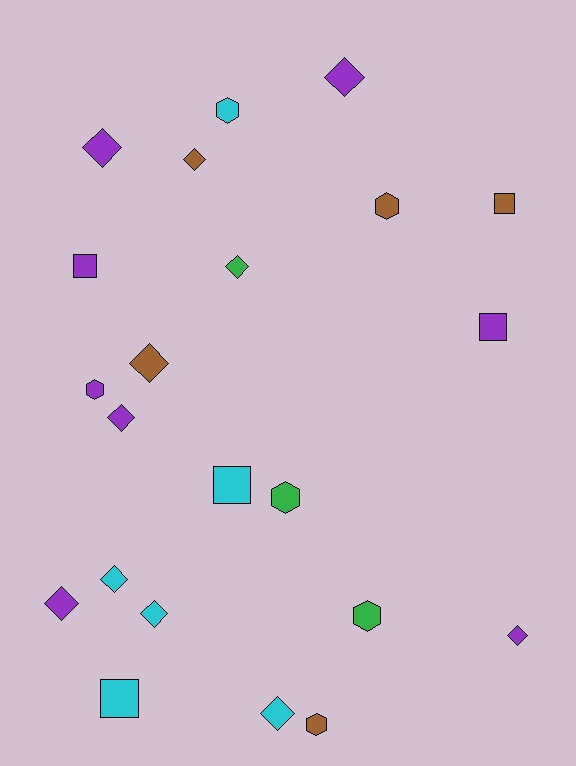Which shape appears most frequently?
Diamond, with 11 objects.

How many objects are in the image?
There are 22 objects.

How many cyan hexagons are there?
There is 1 cyan hexagon.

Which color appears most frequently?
Purple, with 8 objects.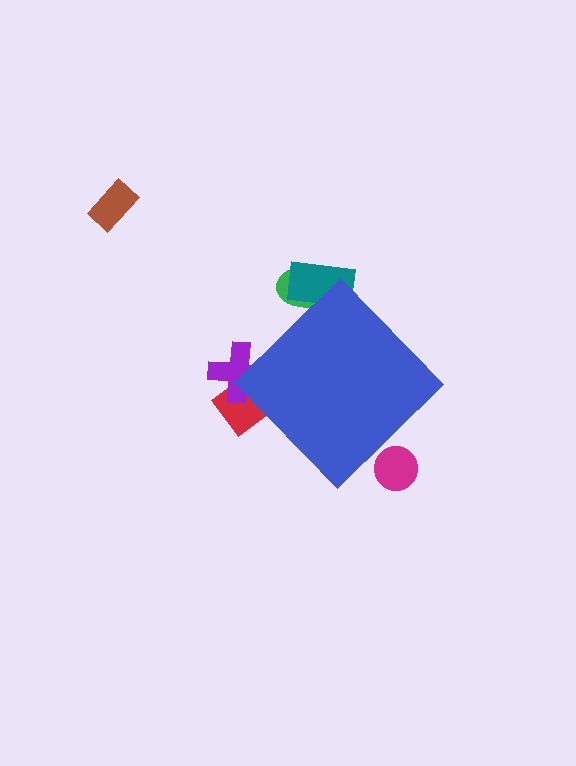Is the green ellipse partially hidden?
Yes, the green ellipse is partially hidden behind the blue diamond.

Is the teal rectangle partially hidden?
Yes, the teal rectangle is partially hidden behind the blue diamond.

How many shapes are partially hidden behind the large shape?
5 shapes are partially hidden.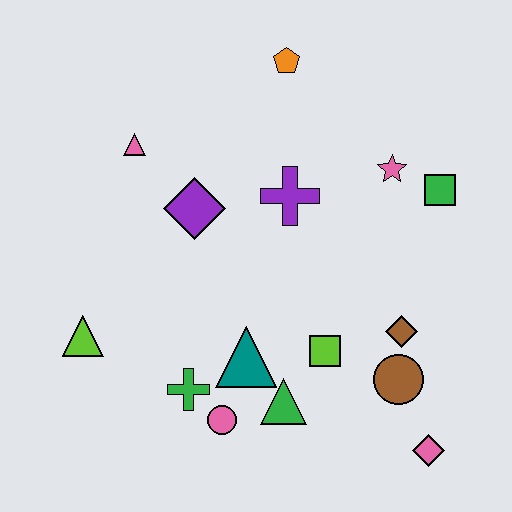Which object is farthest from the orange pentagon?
The pink diamond is farthest from the orange pentagon.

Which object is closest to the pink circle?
The green cross is closest to the pink circle.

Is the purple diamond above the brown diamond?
Yes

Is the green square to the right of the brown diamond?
Yes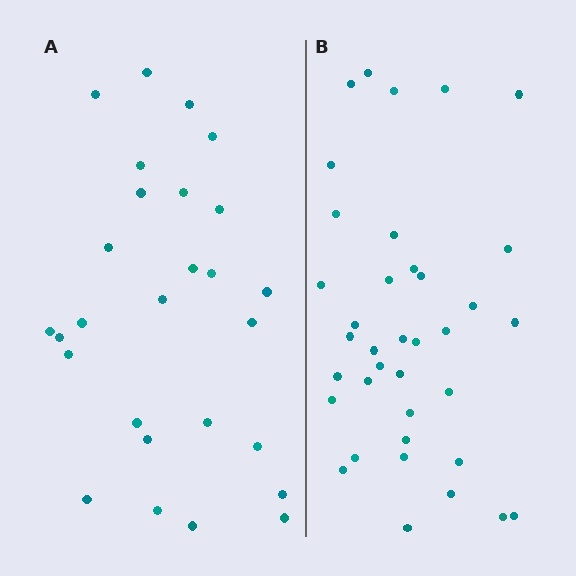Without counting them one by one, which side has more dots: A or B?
Region B (the right region) has more dots.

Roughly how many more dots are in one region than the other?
Region B has roughly 10 or so more dots than region A.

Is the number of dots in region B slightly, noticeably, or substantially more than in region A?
Region B has noticeably more, but not dramatically so. The ratio is roughly 1.4 to 1.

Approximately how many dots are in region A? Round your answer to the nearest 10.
About 30 dots. (The exact count is 27, which rounds to 30.)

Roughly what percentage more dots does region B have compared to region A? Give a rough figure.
About 35% more.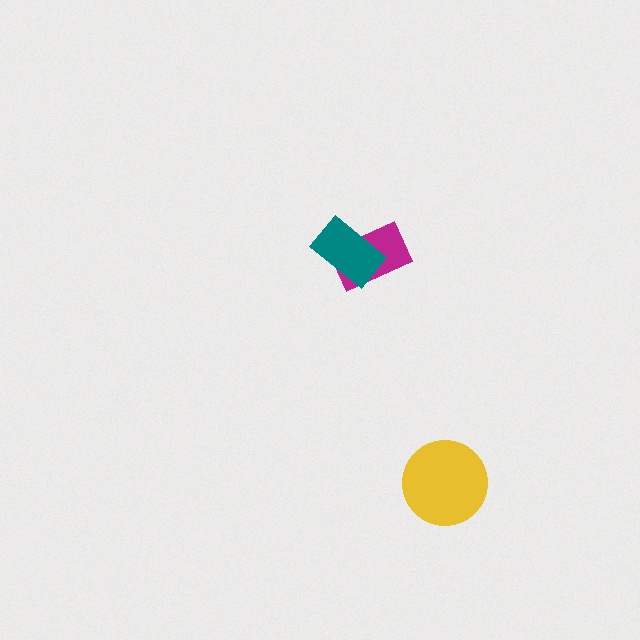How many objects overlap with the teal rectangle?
1 object overlaps with the teal rectangle.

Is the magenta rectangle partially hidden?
Yes, it is partially covered by another shape.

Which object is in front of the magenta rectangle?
The teal rectangle is in front of the magenta rectangle.